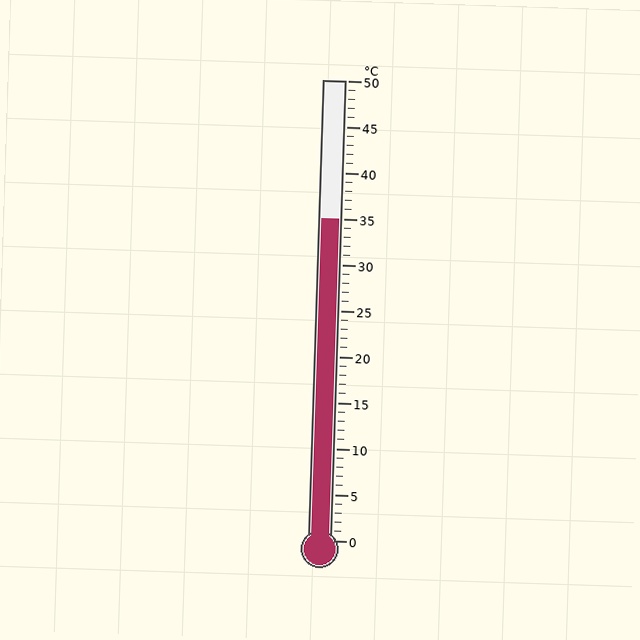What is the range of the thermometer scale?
The thermometer scale ranges from 0°C to 50°C.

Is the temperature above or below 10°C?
The temperature is above 10°C.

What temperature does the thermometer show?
The thermometer shows approximately 35°C.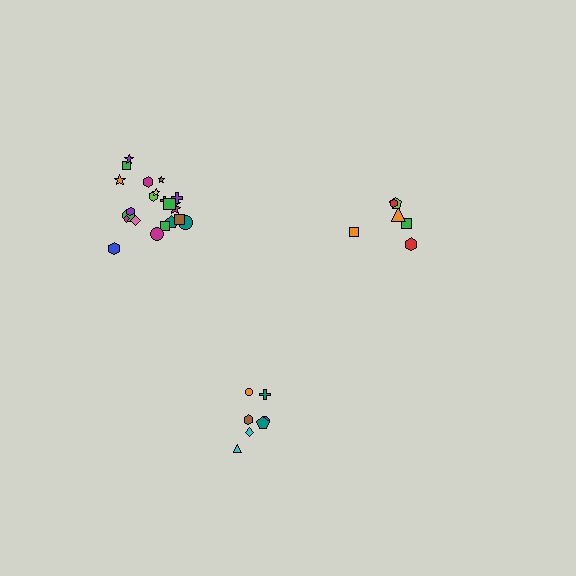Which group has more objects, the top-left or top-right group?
The top-left group.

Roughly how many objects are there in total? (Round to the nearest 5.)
Roughly 35 objects in total.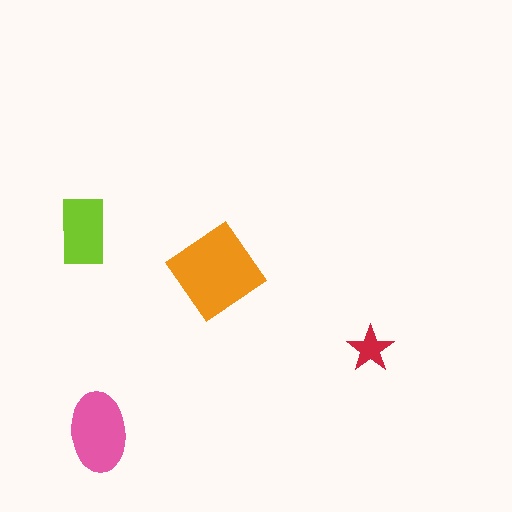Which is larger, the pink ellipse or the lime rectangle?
The pink ellipse.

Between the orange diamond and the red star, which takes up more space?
The orange diamond.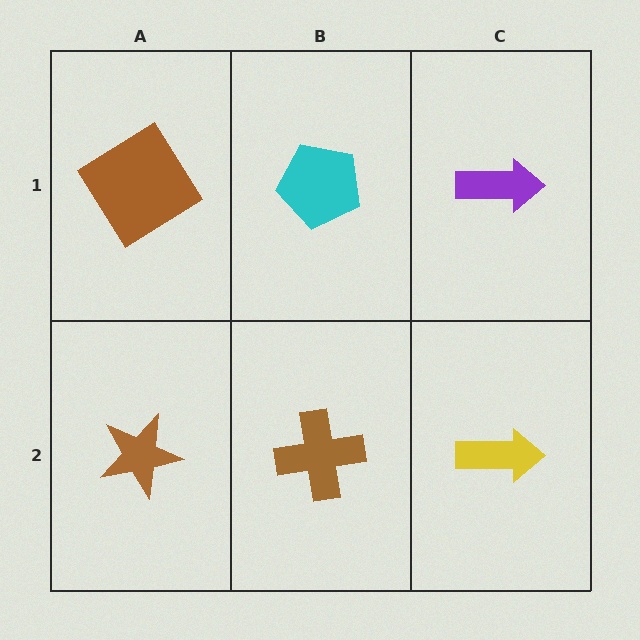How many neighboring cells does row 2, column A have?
2.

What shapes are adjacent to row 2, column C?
A purple arrow (row 1, column C), a brown cross (row 2, column B).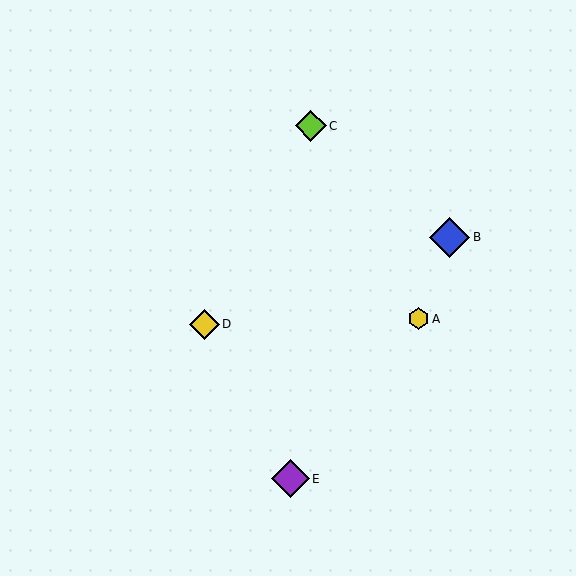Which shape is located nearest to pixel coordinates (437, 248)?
The blue diamond (labeled B) at (450, 237) is nearest to that location.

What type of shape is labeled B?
Shape B is a blue diamond.